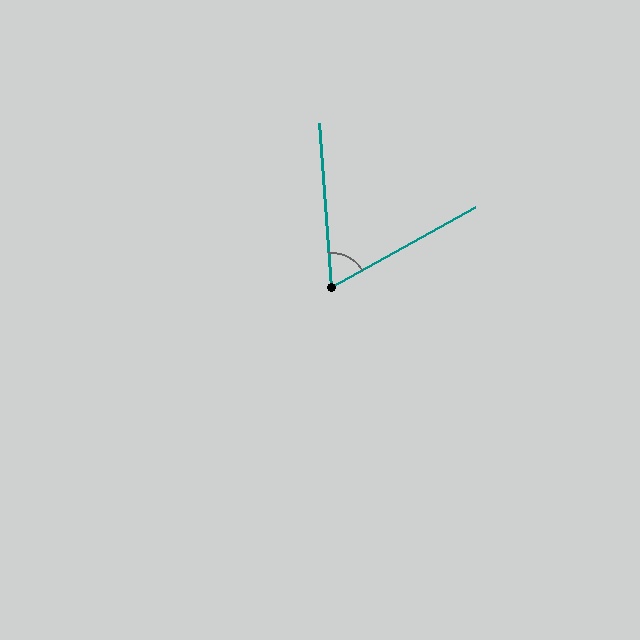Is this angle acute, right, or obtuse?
It is acute.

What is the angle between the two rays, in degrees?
Approximately 65 degrees.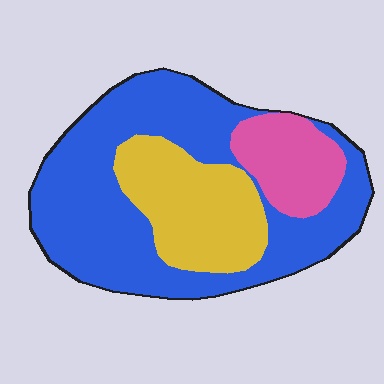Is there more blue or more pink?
Blue.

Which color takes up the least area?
Pink, at roughly 15%.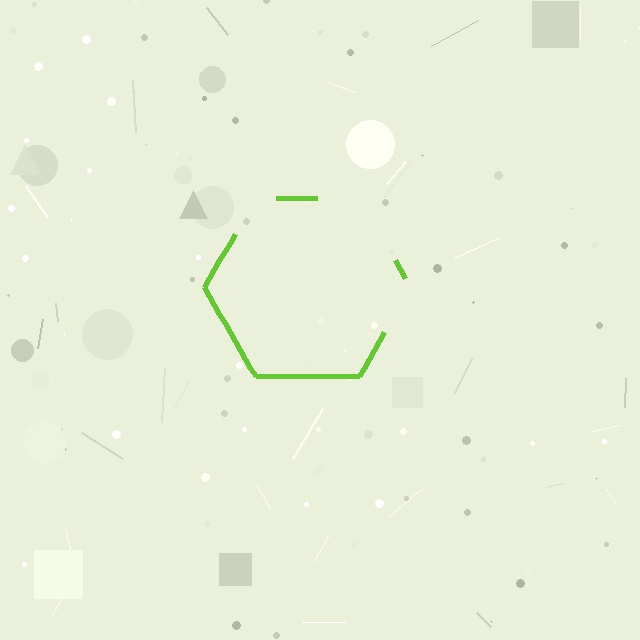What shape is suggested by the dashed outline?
The dashed outline suggests a hexagon.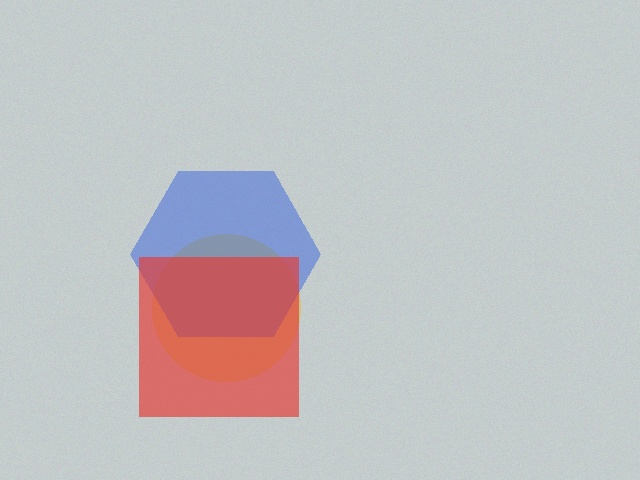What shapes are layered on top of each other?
The layered shapes are: a yellow circle, a blue hexagon, a red square.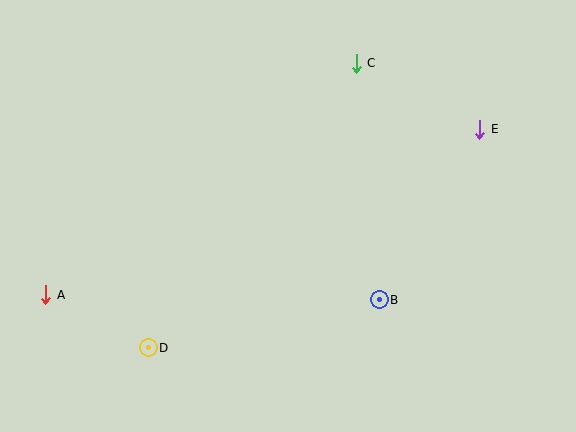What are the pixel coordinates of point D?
Point D is at (148, 348).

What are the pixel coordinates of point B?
Point B is at (379, 300).